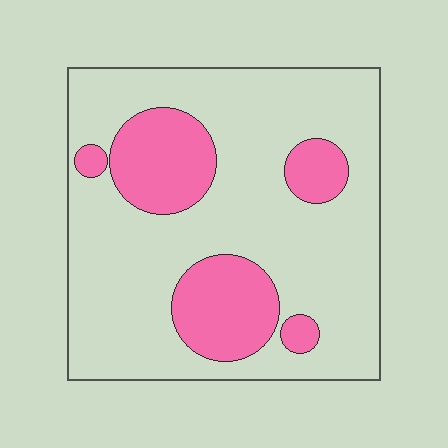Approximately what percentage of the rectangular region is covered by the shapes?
Approximately 25%.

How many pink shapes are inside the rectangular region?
5.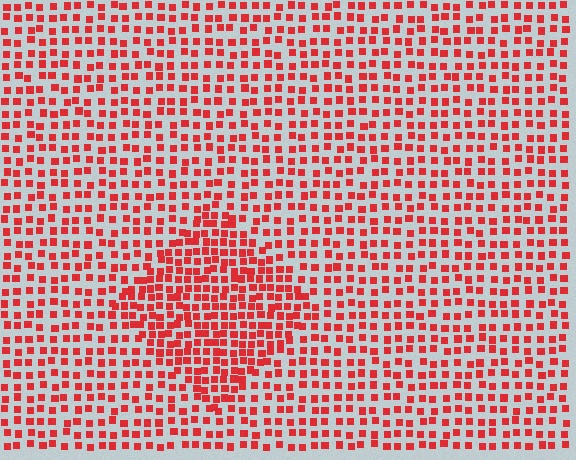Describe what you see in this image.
The image contains small red elements arranged at two different densities. A diamond-shaped region is visible where the elements are more densely packed than the surrounding area.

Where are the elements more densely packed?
The elements are more densely packed inside the diamond boundary.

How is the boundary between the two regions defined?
The boundary is defined by a change in element density (approximately 1.7x ratio). All elements are the same color, size, and shape.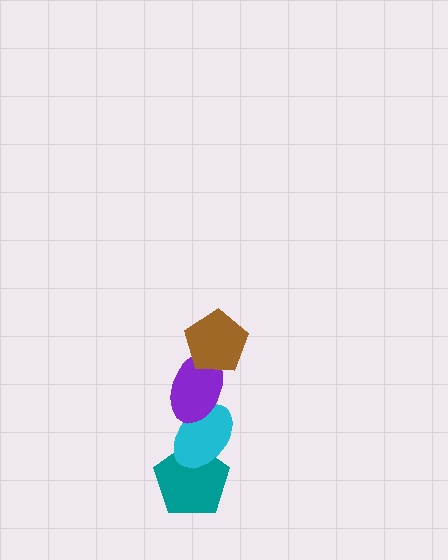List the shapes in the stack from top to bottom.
From top to bottom: the brown pentagon, the purple ellipse, the cyan ellipse, the teal pentagon.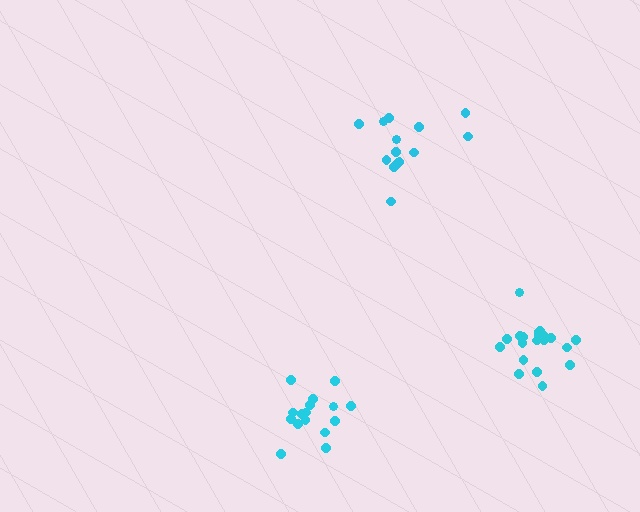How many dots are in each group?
Group 1: 16 dots, Group 2: 14 dots, Group 3: 20 dots (50 total).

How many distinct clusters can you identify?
There are 3 distinct clusters.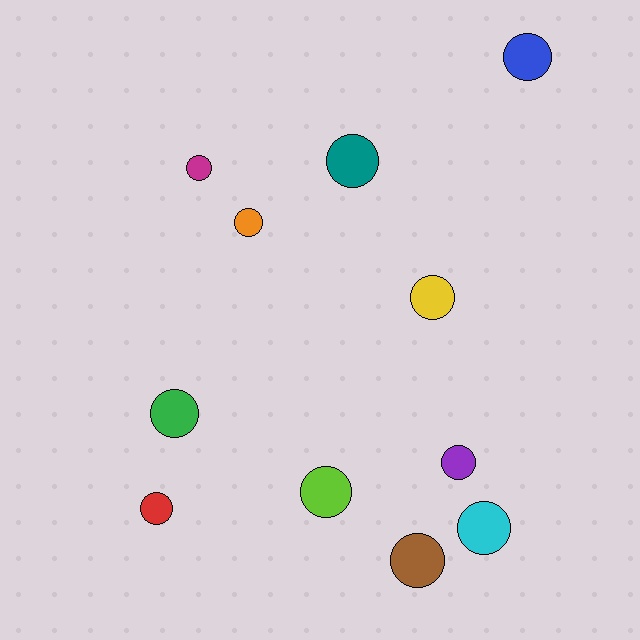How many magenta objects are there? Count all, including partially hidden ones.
There is 1 magenta object.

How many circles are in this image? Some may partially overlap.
There are 11 circles.